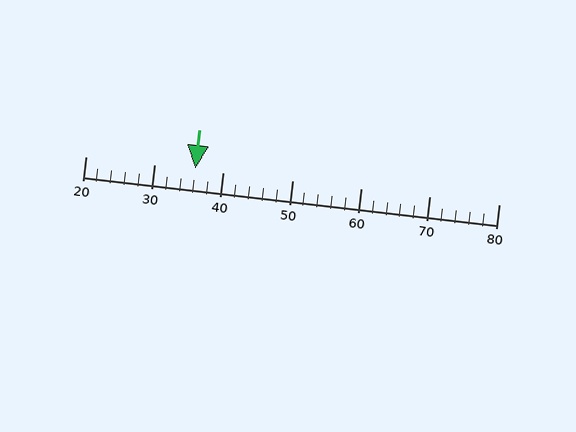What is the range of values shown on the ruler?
The ruler shows values from 20 to 80.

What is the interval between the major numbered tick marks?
The major tick marks are spaced 10 units apart.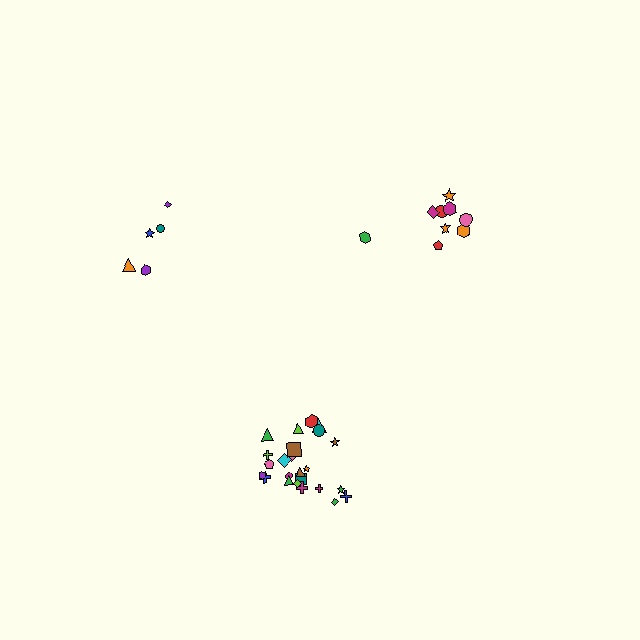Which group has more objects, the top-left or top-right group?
The top-right group.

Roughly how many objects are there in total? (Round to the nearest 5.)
Roughly 40 objects in total.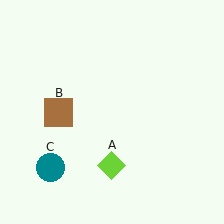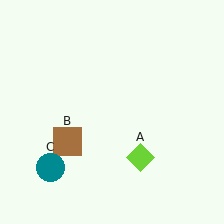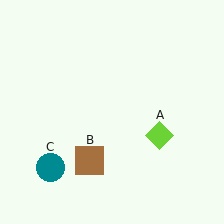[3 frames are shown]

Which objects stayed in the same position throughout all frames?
Teal circle (object C) remained stationary.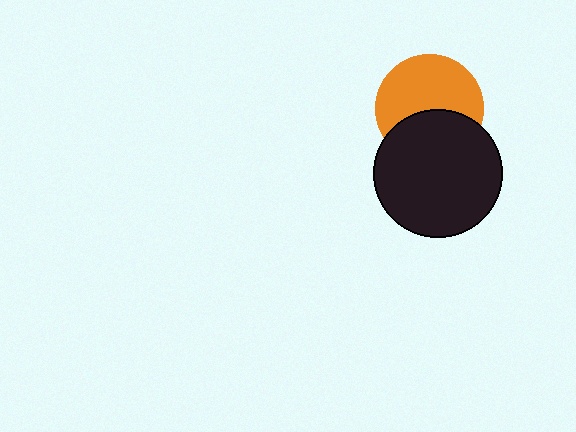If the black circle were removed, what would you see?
You would see the complete orange circle.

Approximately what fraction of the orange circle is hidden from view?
Roughly 40% of the orange circle is hidden behind the black circle.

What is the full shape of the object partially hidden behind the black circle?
The partially hidden object is an orange circle.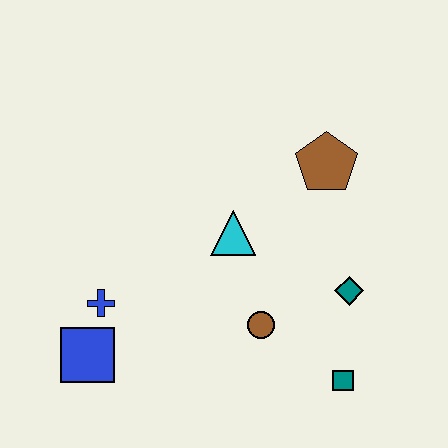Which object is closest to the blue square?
The blue cross is closest to the blue square.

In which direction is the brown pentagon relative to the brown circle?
The brown pentagon is above the brown circle.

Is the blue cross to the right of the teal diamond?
No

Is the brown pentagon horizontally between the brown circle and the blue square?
No